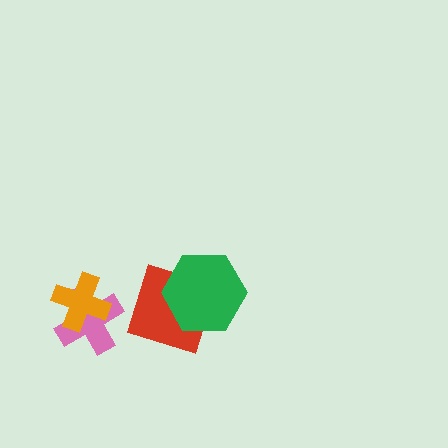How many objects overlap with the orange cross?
1 object overlaps with the orange cross.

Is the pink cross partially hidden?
Yes, it is partially covered by another shape.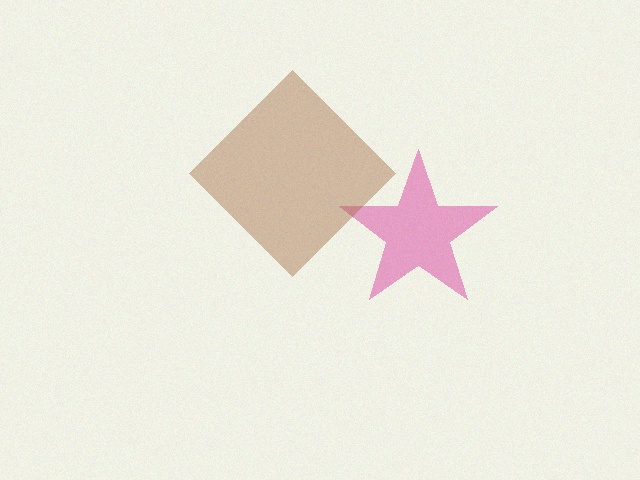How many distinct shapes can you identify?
There are 2 distinct shapes: a pink star, a brown diamond.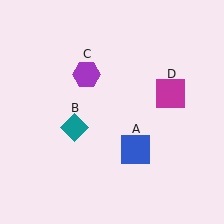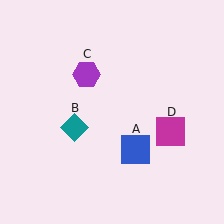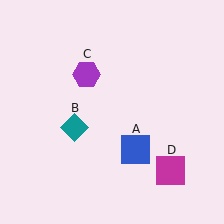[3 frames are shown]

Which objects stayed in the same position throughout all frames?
Blue square (object A) and teal diamond (object B) and purple hexagon (object C) remained stationary.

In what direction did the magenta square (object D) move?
The magenta square (object D) moved down.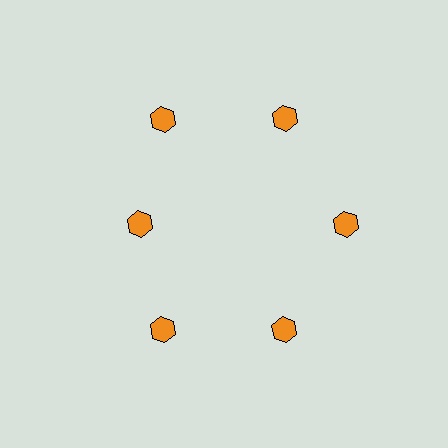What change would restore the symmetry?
The symmetry would be restored by moving it outward, back onto the ring so that all 6 hexagons sit at equal angles and equal distance from the center.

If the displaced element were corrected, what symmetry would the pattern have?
It would have 6-fold rotational symmetry — the pattern would map onto itself every 60 degrees.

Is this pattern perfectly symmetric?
No. The 6 orange hexagons are arranged in a ring, but one element near the 9 o'clock position is pulled inward toward the center, breaking the 6-fold rotational symmetry.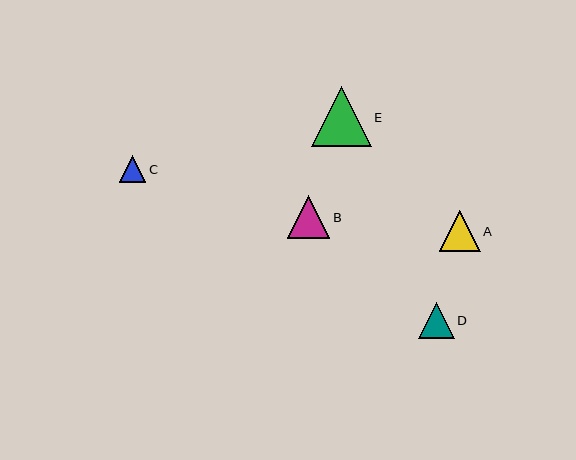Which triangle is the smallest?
Triangle C is the smallest with a size of approximately 26 pixels.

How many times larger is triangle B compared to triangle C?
Triangle B is approximately 1.6 times the size of triangle C.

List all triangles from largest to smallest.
From largest to smallest: E, B, A, D, C.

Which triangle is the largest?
Triangle E is the largest with a size of approximately 60 pixels.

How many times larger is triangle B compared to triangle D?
Triangle B is approximately 1.2 times the size of triangle D.